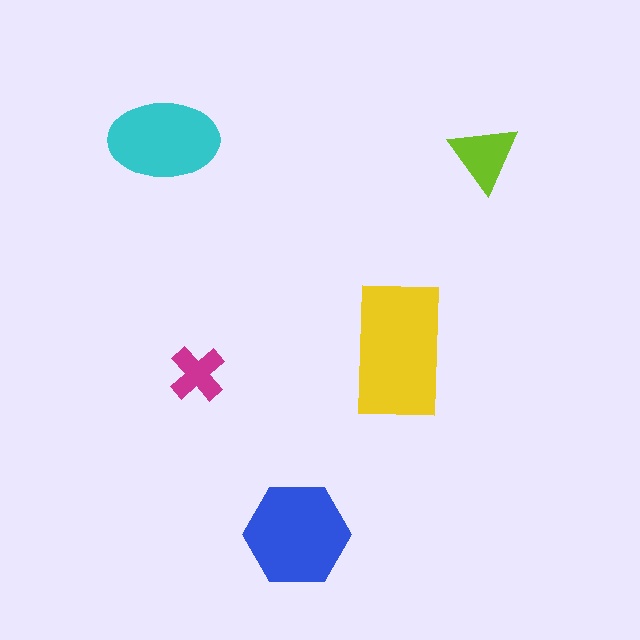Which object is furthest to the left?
The cyan ellipse is leftmost.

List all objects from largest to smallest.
The yellow rectangle, the blue hexagon, the cyan ellipse, the lime triangle, the magenta cross.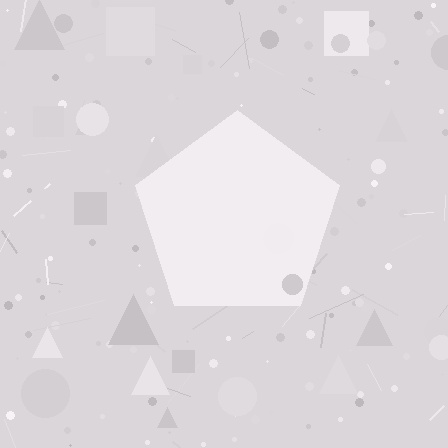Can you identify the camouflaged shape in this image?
The camouflaged shape is a pentagon.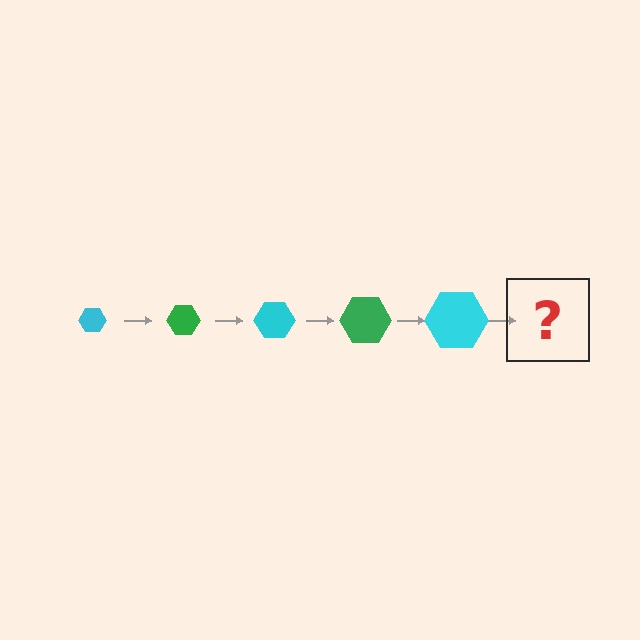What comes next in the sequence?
The next element should be a green hexagon, larger than the previous one.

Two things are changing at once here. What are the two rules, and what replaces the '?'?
The two rules are that the hexagon grows larger each step and the color cycles through cyan and green. The '?' should be a green hexagon, larger than the previous one.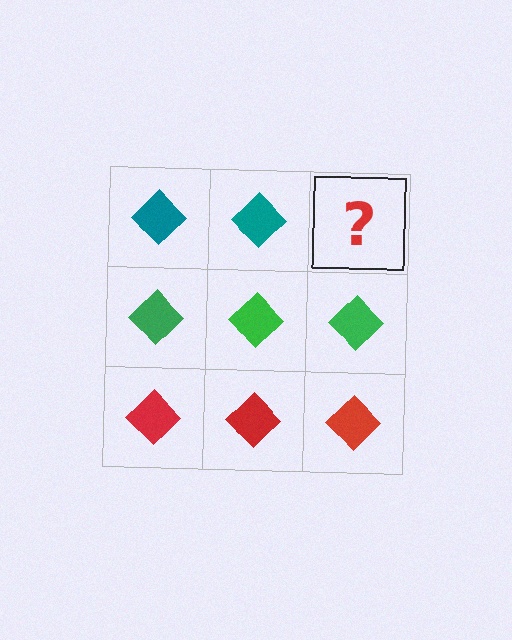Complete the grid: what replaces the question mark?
The question mark should be replaced with a teal diamond.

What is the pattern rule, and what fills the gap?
The rule is that each row has a consistent color. The gap should be filled with a teal diamond.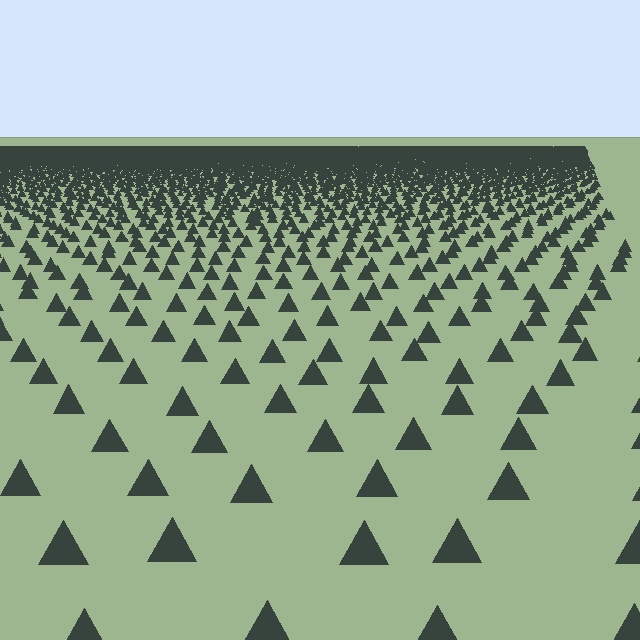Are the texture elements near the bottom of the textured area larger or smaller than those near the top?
Larger. Near the bottom, elements are closer to the viewer and appear at a bigger on-screen size.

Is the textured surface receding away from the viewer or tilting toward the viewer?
The surface is receding away from the viewer. Texture elements get smaller and denser toward the top.